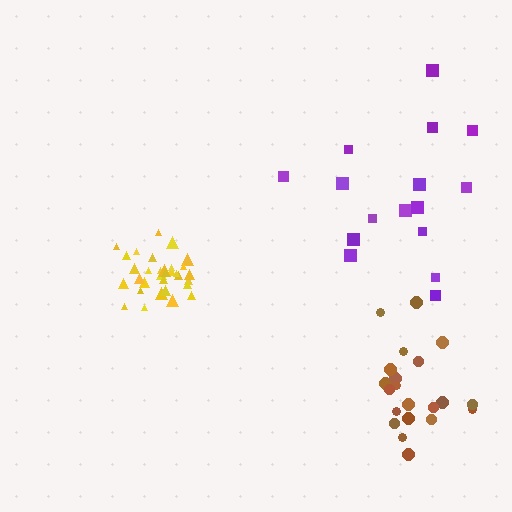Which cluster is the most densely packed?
Yellow.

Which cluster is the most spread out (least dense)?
Purple.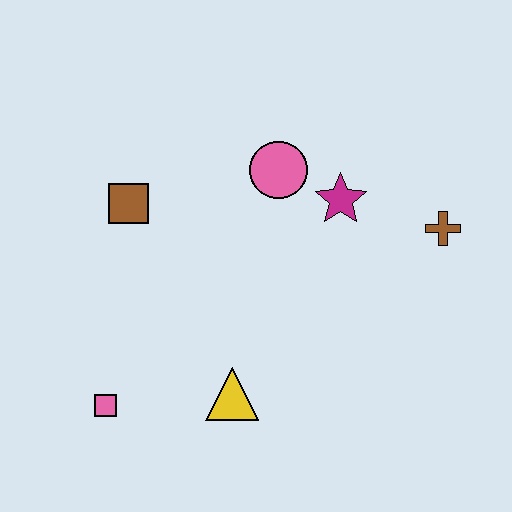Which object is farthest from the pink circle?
The pink square is farthest from the pink circle.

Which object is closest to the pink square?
The yellow triangle is closest to the pink square.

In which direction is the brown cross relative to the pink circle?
The brown cross is to the right of the pink circle.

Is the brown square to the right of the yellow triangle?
No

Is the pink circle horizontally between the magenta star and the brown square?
Yes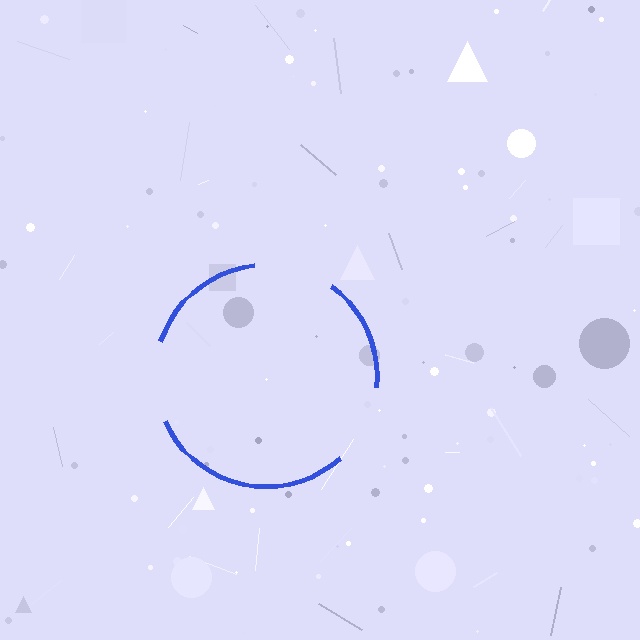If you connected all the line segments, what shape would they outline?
They would outline a circle.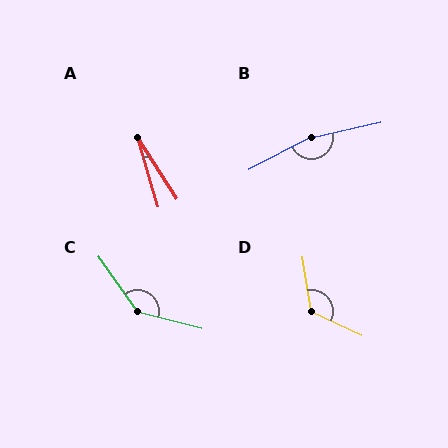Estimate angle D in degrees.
Approximately 124 degrees.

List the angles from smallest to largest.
A (16°), D (124°), C (139°), B (165°).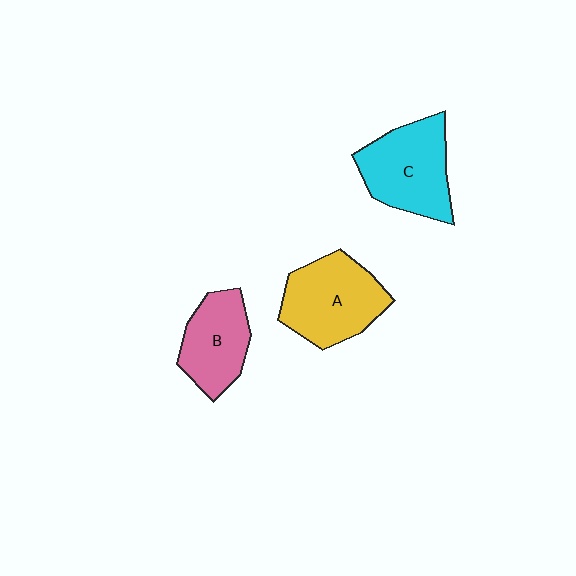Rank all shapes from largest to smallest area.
From largest to smallest: A (yellow), C (cyan), B (pink).